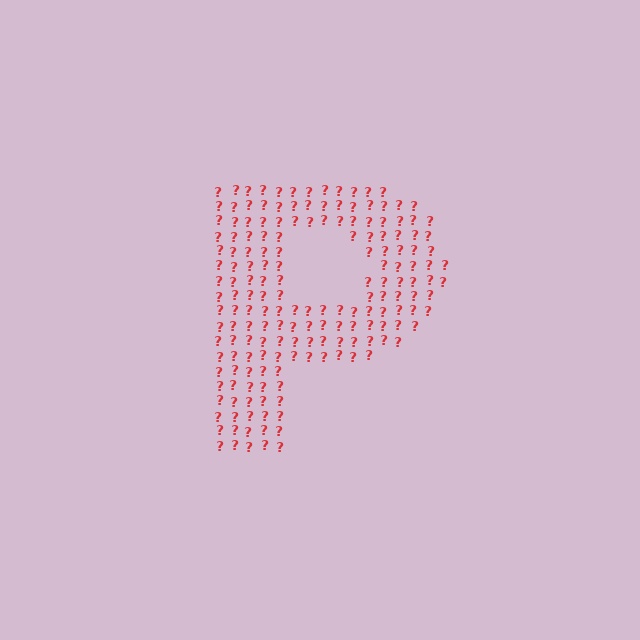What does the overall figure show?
The overall figure shows the letter P.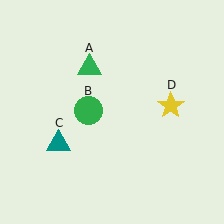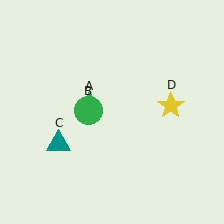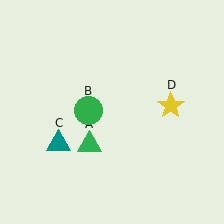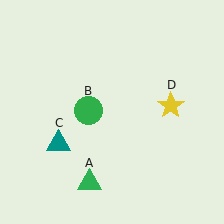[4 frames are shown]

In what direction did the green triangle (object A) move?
The green triangle (object A) moved down.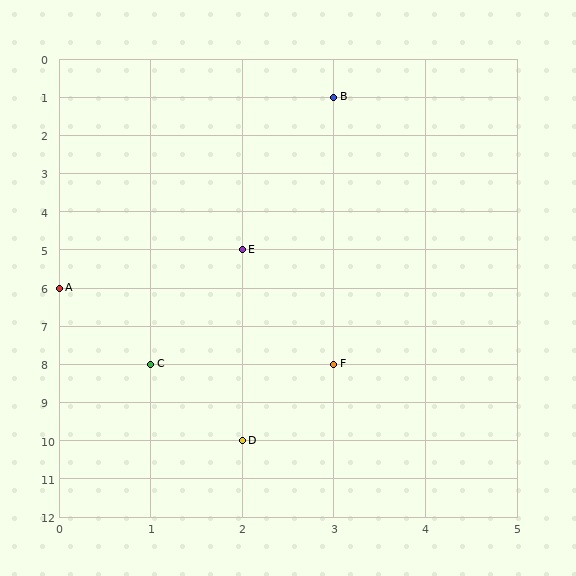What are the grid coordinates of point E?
Point E is at grid coordinates (2, 5).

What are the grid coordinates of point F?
Point F is at grid coordinates (3, 8).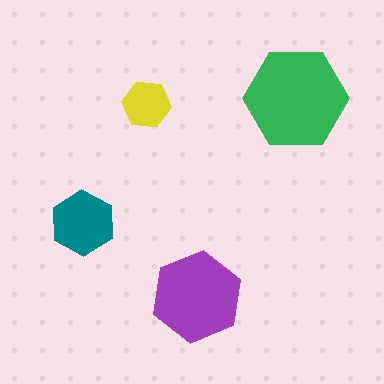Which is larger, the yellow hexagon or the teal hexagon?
The teal one.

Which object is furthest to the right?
The green hexagon is rightmost.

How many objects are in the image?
There are 4 objects in the image.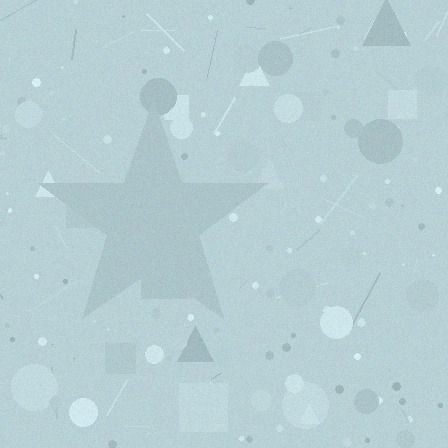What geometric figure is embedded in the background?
A star is embedded in the background.